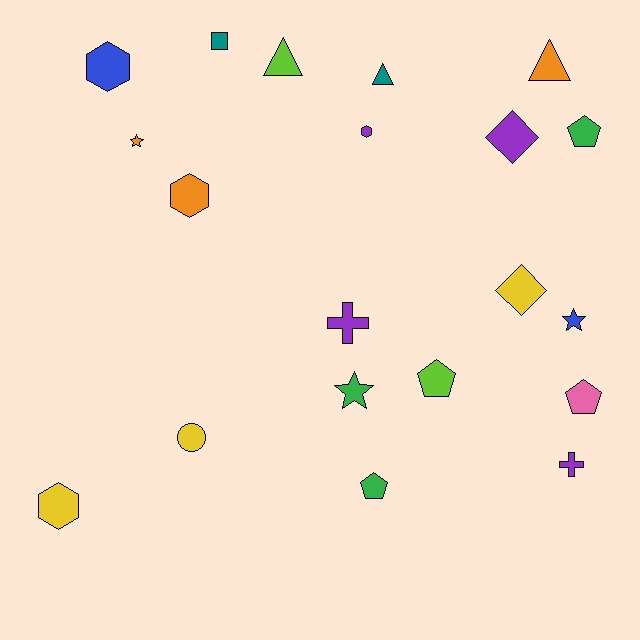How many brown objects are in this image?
There are no brown objects.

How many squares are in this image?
There is 1 square.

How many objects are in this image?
There are 20 objects.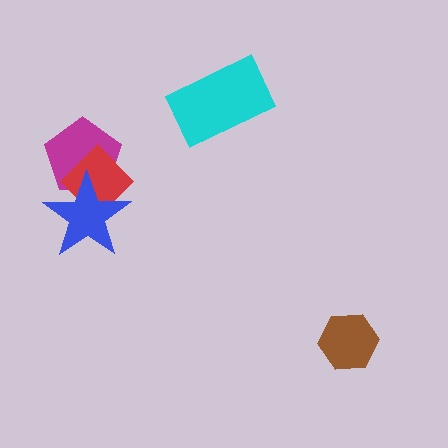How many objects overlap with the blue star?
2 objects overlap with the blue star.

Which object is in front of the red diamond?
The blue star is in front of the red diamond.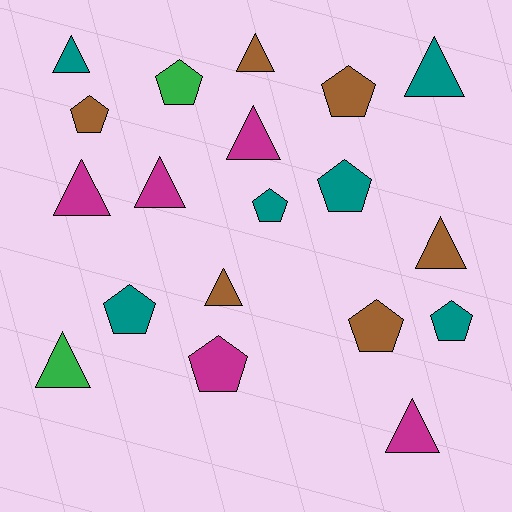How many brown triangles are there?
There are 3 brown triangles.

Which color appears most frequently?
Teal, with 6 objects.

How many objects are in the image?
There are 19 objects.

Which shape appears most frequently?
Triangle, with 10 objects.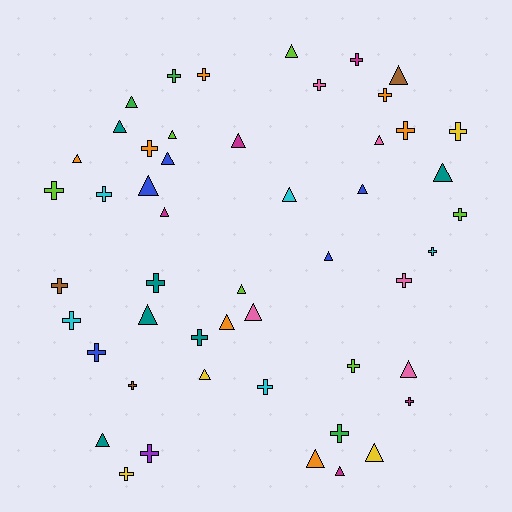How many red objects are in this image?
There are no red objects.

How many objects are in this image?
There are 50 objects.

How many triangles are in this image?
There are 25 triangles.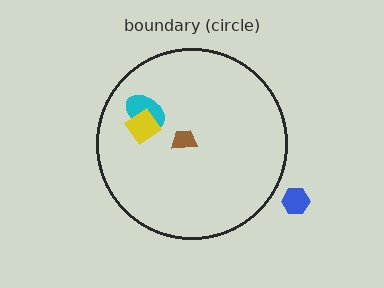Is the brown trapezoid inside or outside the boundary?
Inside.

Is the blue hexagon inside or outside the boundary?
Outside.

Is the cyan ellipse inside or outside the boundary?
Inside.